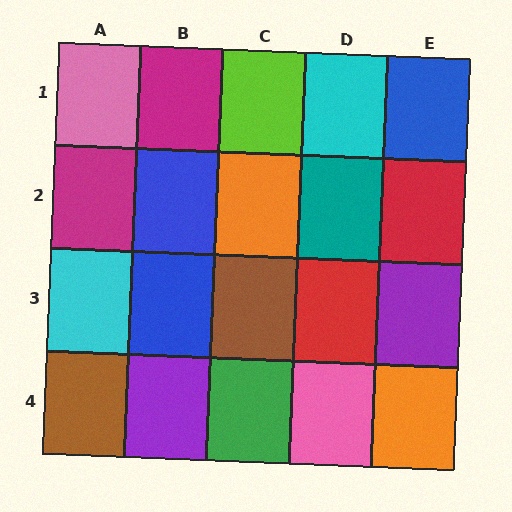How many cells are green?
1 cell is green.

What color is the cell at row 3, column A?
Cyan.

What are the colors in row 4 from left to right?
Brown, purple, green, pink, orange.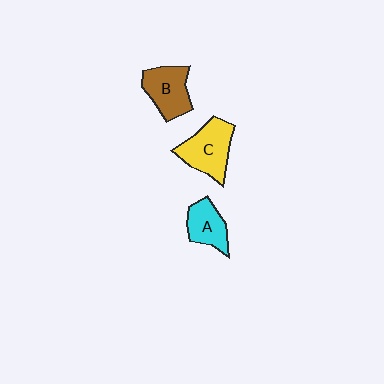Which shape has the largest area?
Shape C (yellow).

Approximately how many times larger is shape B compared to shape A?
Approximately 1.2 times.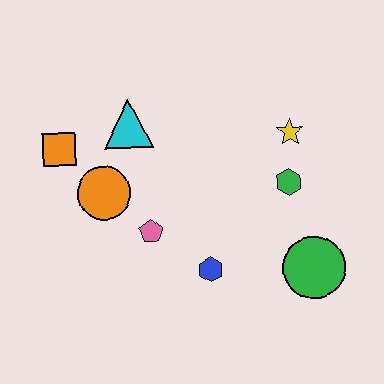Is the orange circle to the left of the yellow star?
Yes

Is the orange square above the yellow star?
No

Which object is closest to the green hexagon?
The yellow star is closest to the green hexagon.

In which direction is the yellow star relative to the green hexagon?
The yellow star is above the green hexagon.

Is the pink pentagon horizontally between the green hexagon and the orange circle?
Yes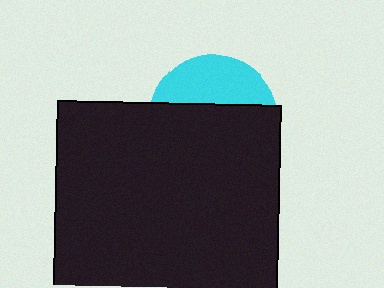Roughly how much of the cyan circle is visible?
A small part of it is visible (roughly 35%).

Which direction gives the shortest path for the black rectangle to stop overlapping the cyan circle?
Moving down gives the shortest separation.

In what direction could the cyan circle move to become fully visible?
The cyan circle could move up. That would shift it out from behind the black rectangle entirely.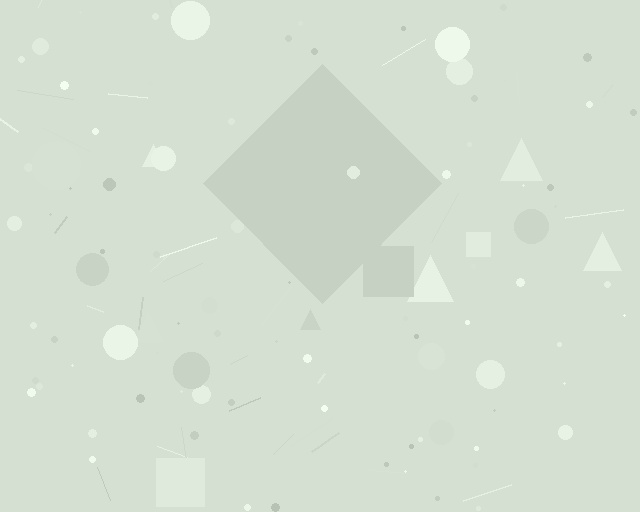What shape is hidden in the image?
A diamond is hidden in the image.